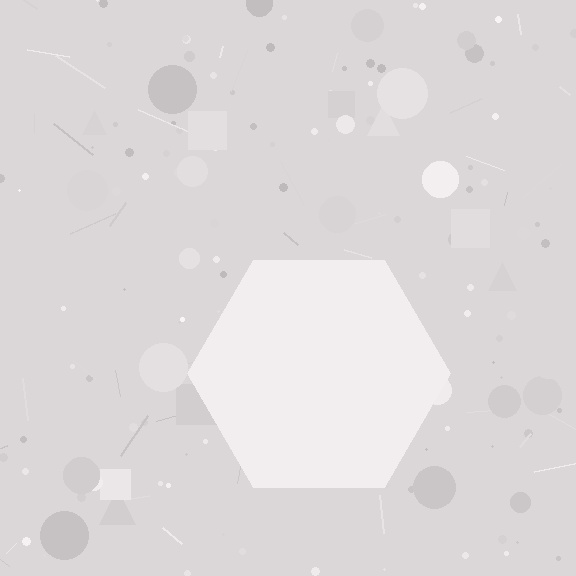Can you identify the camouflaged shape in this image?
The camouflaged shape is a hexagon.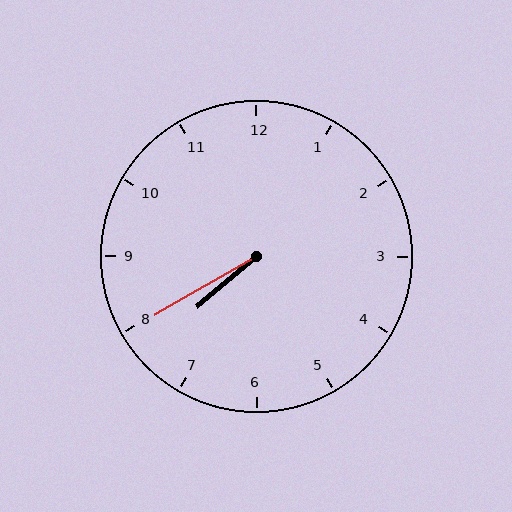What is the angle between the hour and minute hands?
Approximately 10 degrees.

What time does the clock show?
7:40.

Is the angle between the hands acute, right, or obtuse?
It is acute.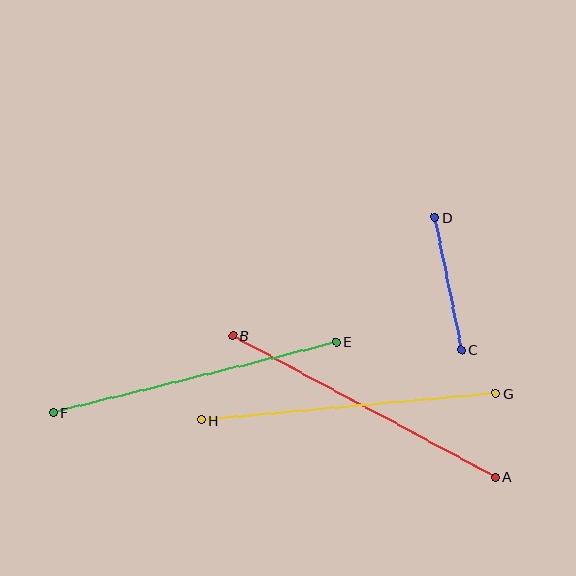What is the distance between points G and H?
The distance is approximately 296 pixels.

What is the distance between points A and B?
The distance is approximately 299 pixels.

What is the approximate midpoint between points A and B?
The midpoint is at approximately (364, 406) pixels.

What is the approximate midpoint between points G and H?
The midpoint is at approximately (348, 407) pixels.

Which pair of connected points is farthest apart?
Points A and B are farthest apart.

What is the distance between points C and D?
The distance is approximately 135 pixels.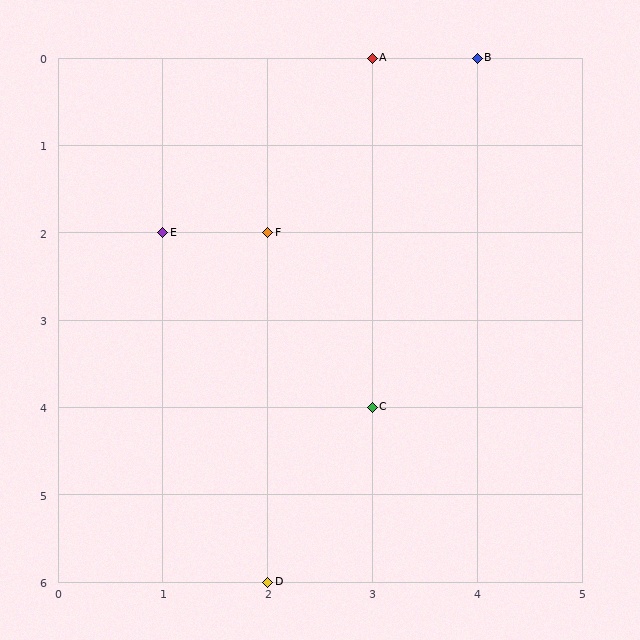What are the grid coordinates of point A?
Point A is at grid coordinates (3, 0).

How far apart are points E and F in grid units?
Points E and F are 1 column apart.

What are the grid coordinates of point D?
Point D is at grid coordinates (2, 6).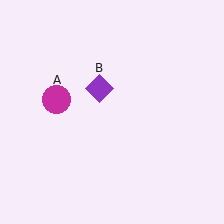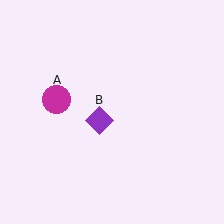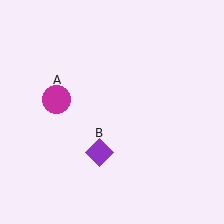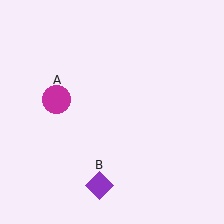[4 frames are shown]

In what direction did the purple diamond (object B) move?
The purple diamond (object B) moved down.